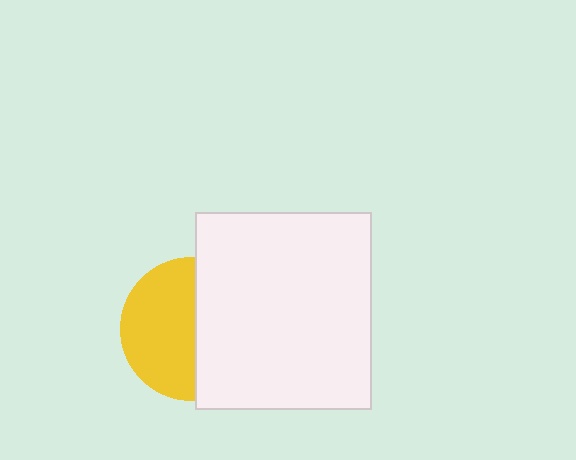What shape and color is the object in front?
The object in front is a white rectangle.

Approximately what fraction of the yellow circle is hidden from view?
Roughly 47% of the yellow circle is hidden behind the white rectangle.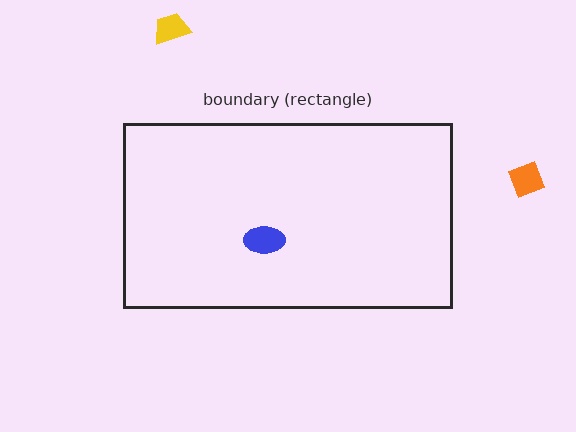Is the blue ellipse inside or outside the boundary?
Inside.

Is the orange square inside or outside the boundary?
Outside.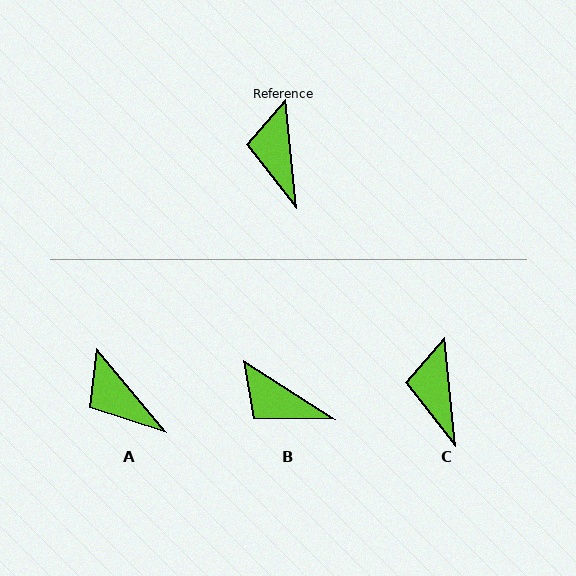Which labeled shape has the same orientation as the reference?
C.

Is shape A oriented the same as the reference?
No, it is off by about 34 degrees.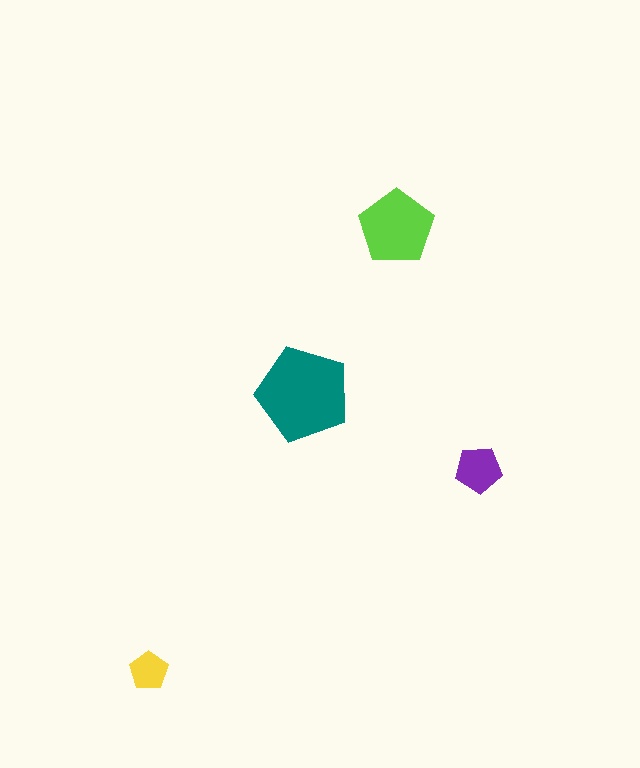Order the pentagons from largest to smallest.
the teal one, the lime one, the purple one, the yellow one.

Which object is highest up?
The lime pentagon is topmost.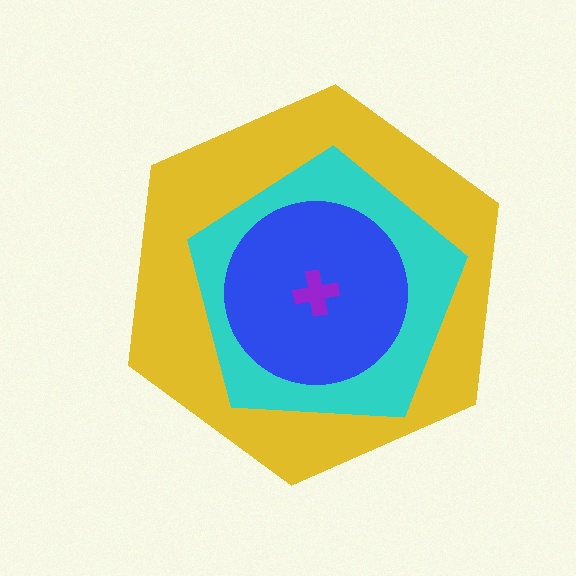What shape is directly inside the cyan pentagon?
The blue circle.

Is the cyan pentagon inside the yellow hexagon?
Yes.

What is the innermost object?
The purple cross.